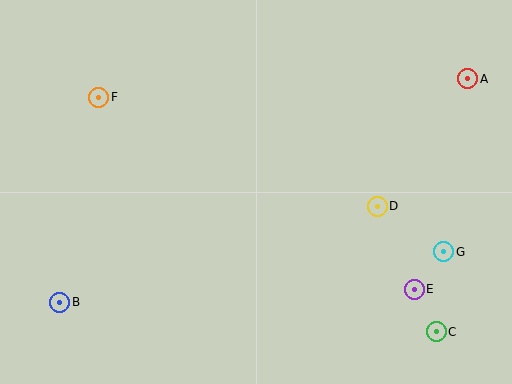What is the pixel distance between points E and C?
The distance between E and C is 48 pixels.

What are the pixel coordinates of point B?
Point B is at (60, 302).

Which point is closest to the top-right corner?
Point A is closest to the top-right corner.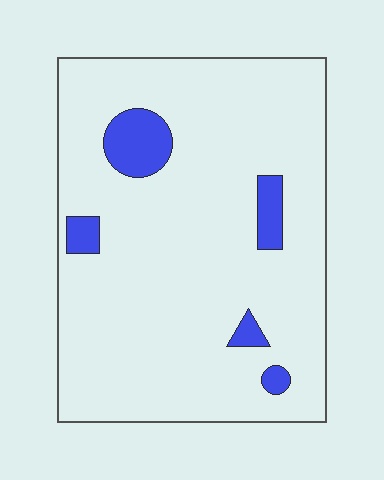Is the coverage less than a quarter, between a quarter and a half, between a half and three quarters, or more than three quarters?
Less than a quarter.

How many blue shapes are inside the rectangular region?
5.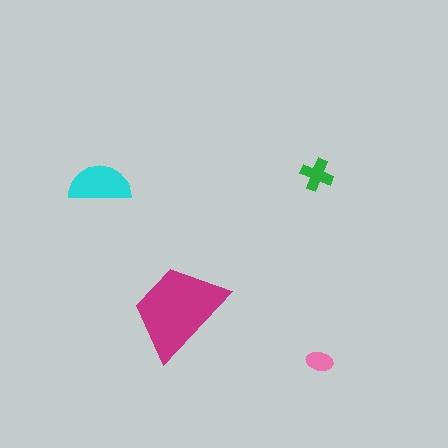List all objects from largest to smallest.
The magenta trapezoid, the cyan semicircle, the green cross, the pink ellipse.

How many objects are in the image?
There are 4 objects in the image.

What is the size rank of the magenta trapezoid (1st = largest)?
1st.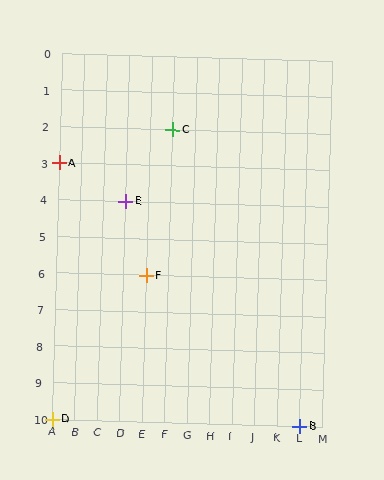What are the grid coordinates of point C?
Point C is at grid coordinates (F, 2).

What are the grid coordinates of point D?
Point D is at grid coordinates (A, 10).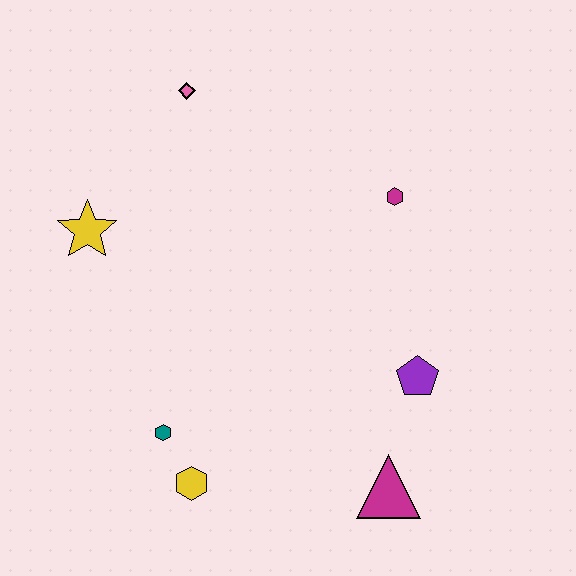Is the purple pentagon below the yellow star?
Yes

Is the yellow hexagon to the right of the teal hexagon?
Yes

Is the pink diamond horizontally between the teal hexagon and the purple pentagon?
Yes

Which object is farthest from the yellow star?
The magenta triangle is farthest from the yellow star.